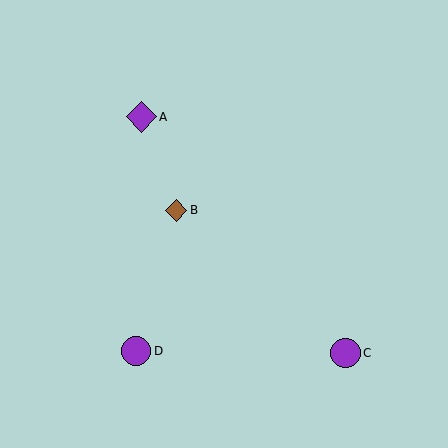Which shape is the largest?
The purple diamond (labeled A) is the largest.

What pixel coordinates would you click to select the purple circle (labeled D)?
Click at (136, 351) to select the purple circle D.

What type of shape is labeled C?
Shape C is a purple circle.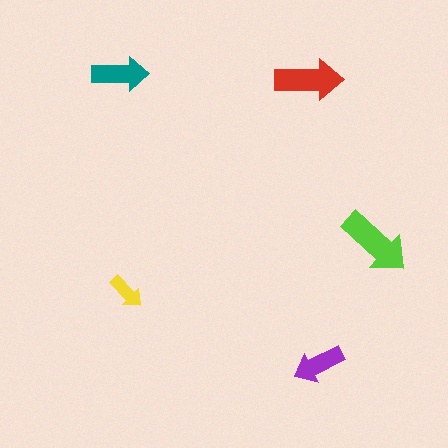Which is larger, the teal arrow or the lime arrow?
The lime one.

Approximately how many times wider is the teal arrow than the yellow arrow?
About 1.5 times wider.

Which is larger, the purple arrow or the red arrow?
The red one.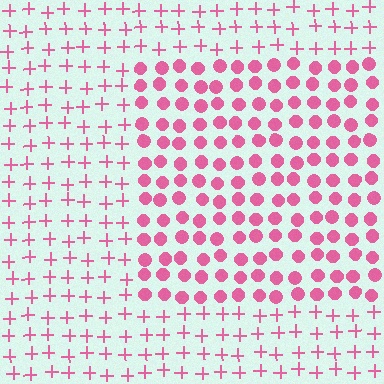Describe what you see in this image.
The image is filled with small pink elements arranged in a uniform grid. A rectangle-shaped region contains circles, while the surrounding area contains plus signs. The boundary is defined purely by the change in element shape.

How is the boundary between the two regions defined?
The boundary is defined by a change in element shape: circles inside vs. plus signs outside. All elements share the same color and spacing.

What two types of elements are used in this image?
The image uses circles inside the rectangle region and plus signs outside it.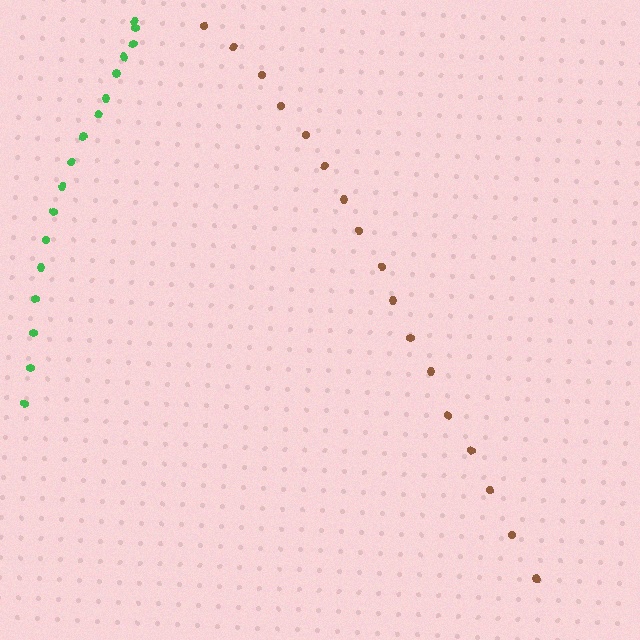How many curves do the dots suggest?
There are 2 distinct paths.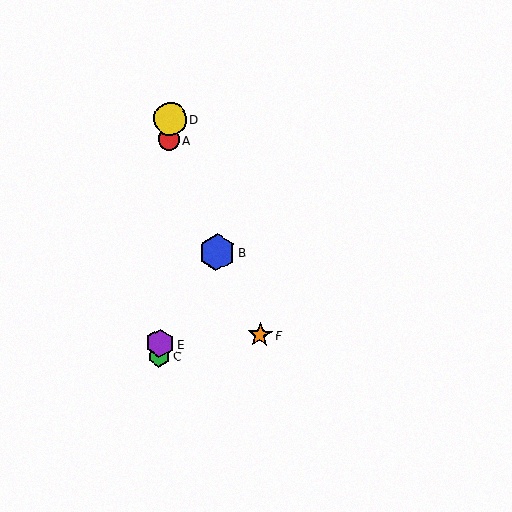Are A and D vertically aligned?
Yes, both are at x≈169.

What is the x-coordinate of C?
Object C is at x≈159.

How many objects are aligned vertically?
4 objects (A, C, D, E) are aligned vertically.